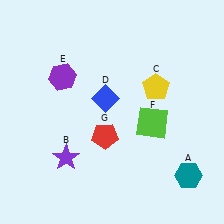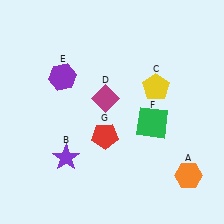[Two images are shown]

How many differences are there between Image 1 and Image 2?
There are 3 differences between the two images.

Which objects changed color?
A changed from teal to orange. D changed from blue to magenta. F changed from lime to green.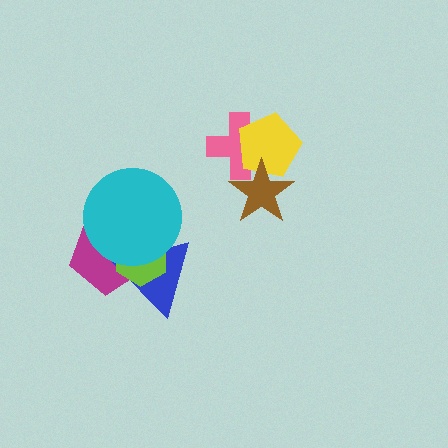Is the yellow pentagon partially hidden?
Yes, it is partially covered by another shape.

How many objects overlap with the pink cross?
2 objects overlap with the pink cross.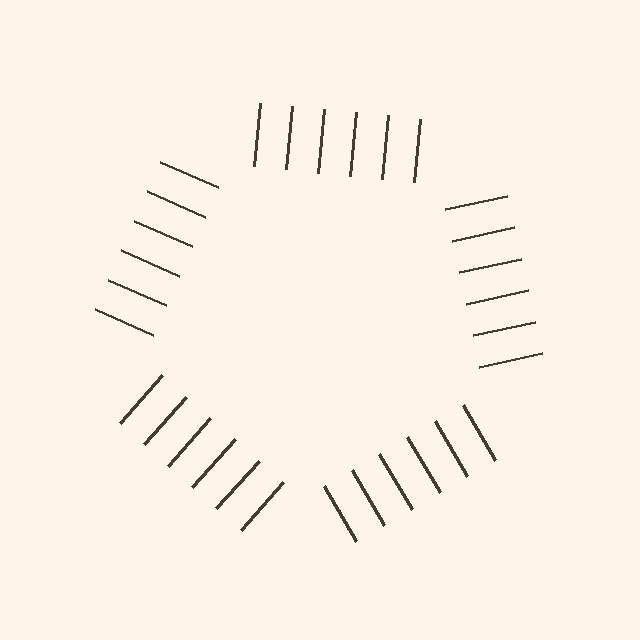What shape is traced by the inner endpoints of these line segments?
An illusory pentagon — the line segments terminate on its edges but no continuous stroke is drawn.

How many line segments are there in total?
30 — 6 along each of the 5 edges.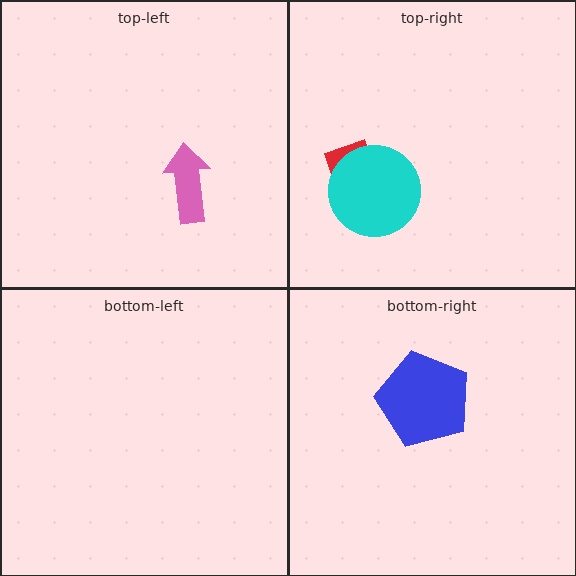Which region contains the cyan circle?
The top-right region.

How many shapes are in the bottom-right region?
1.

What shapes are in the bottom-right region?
The blue pentagon.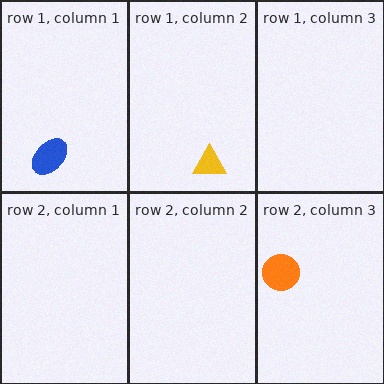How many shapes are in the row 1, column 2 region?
1.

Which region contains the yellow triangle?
The row 1, column 2 region.